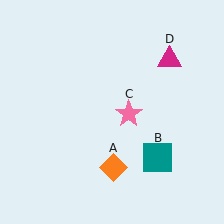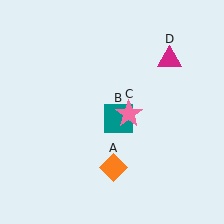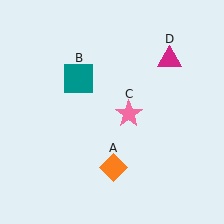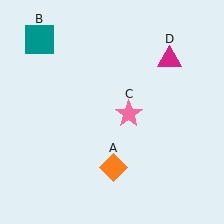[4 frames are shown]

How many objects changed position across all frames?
1 object changed position: teal square (object B).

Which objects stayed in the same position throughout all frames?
Orange diamond (object A) and pink star (object C) and magenta triangle (object D) remained stationary.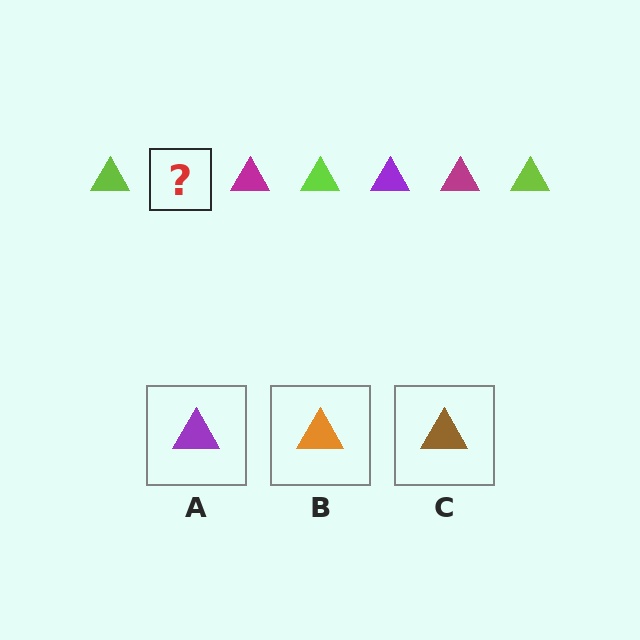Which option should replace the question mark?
Option A.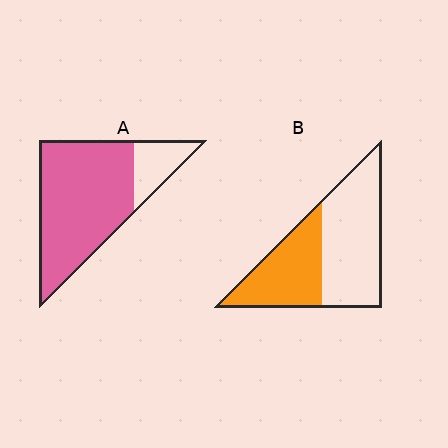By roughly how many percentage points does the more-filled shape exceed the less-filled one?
By roughly 40 percentage points (A over B).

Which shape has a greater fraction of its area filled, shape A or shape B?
Shape A.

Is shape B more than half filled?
No.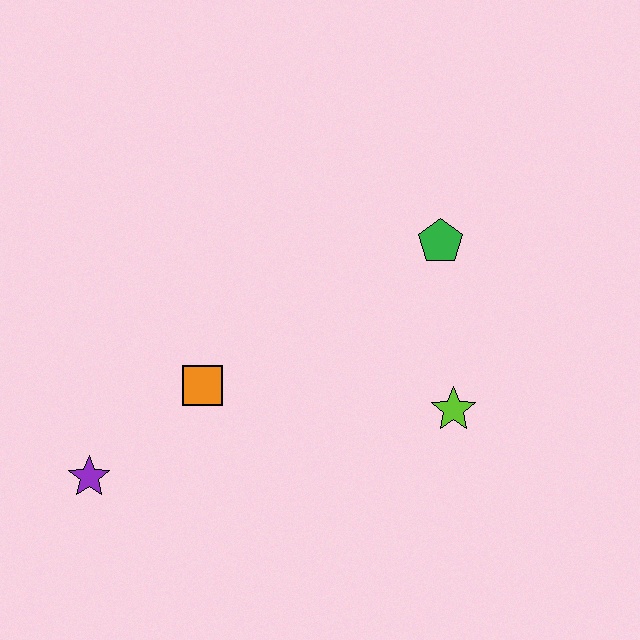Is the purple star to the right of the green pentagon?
No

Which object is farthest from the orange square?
The green pentagon is farthest from the orange square.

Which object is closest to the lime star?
The green pentagon is closest to the lime star.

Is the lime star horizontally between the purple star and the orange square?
No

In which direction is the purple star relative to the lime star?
The purple star is to the left of the lime star.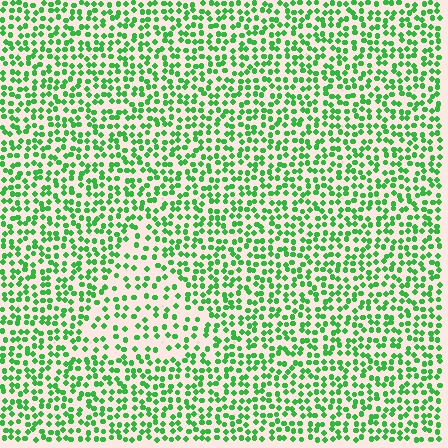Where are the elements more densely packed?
The elements are more densely packed outside the triangle boundary.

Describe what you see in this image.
The image contains small green elements arranged at two different densities. A triangle-shaped region is visible where the elements are less densely packed than the surrounding area.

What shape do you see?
I see a triangle.